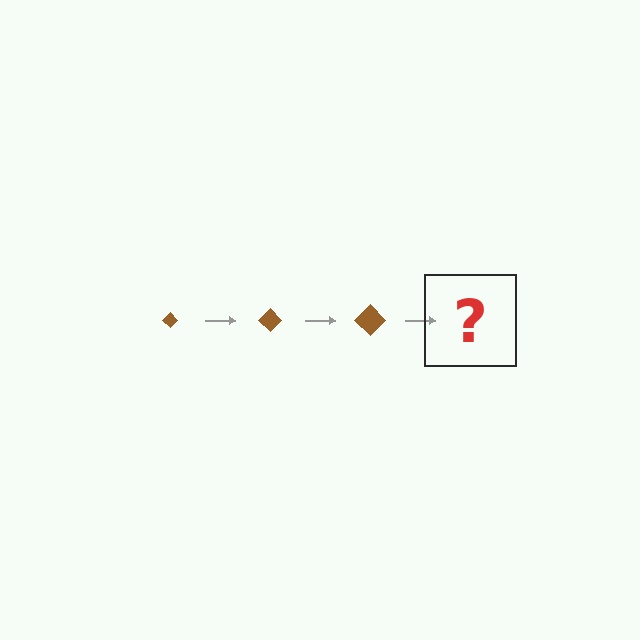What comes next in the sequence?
The next element should be a brown diamond, larger than the previous one.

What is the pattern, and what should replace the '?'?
The pattern is that the diamond gets progressively larger each step. The '?' should be a brown diamond, larger than the previous one.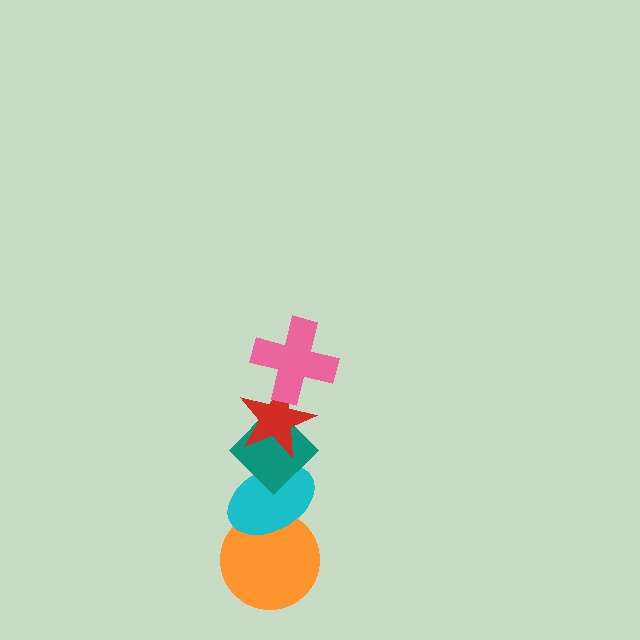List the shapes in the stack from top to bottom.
From top to bottom: the pink cross, the red star, the teal diamond, the cyan ellipse, the orange circle.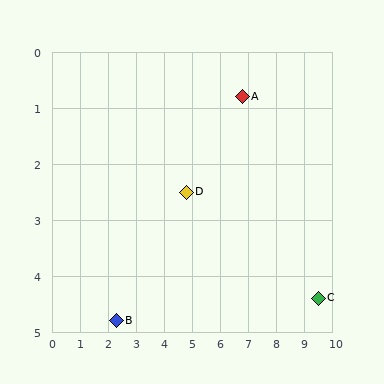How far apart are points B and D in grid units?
Points B and D are about 3.4 grid units apart.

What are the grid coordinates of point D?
Point D is at approximately (4.8, 2.5).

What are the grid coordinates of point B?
Point B is at approximately (2.3, 4.8).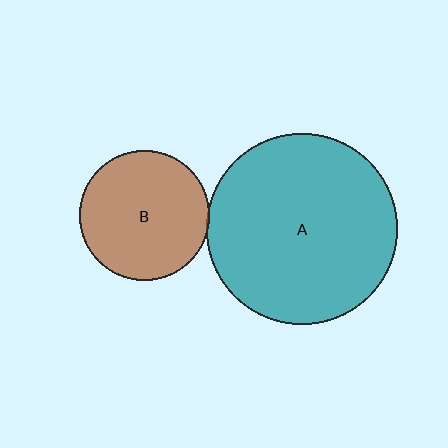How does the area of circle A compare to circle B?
Approximately 2.2 times.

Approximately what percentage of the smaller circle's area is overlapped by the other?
Approximately 5%.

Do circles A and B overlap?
Yes.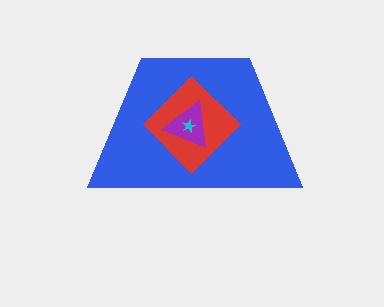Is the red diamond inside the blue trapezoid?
Yes.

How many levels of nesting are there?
4.